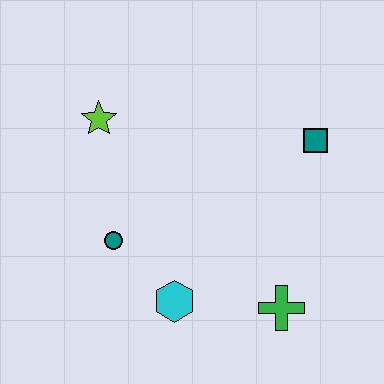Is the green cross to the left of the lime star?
No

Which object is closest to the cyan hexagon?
The teal circle is closest to the cyan hexagon.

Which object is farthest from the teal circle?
The teal square is farthest from the teal circle.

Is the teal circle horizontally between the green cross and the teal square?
No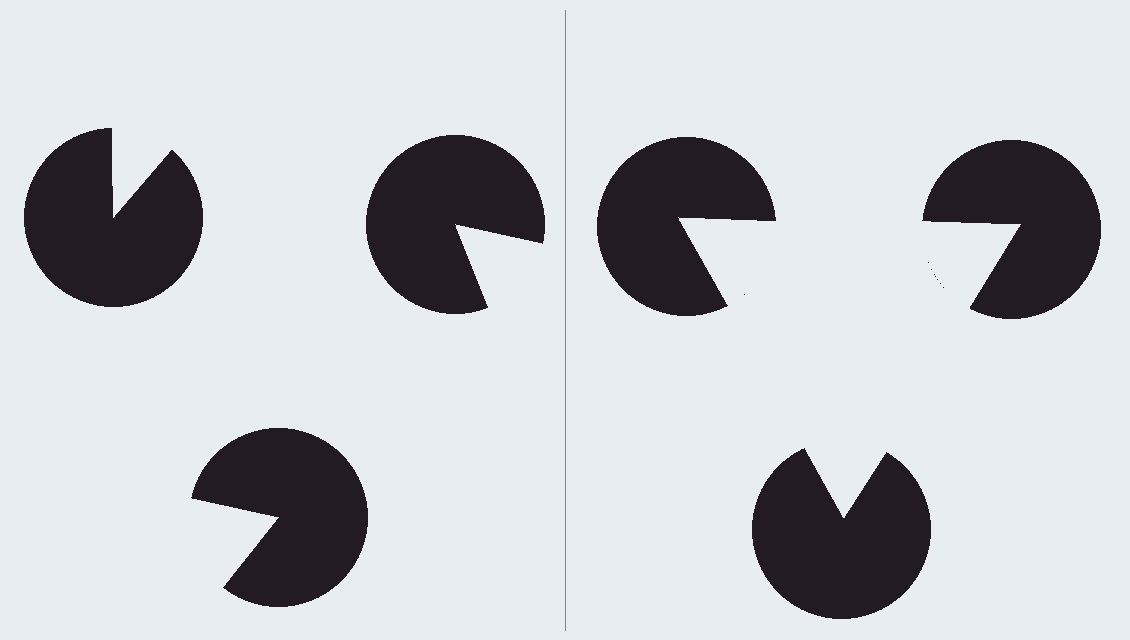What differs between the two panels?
The pac-man discs are positioned identically on both sides; only the wedge orientations differ. On the right they align to a triangle; on the left they are misaligned.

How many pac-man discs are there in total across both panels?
6 — 3 on each side.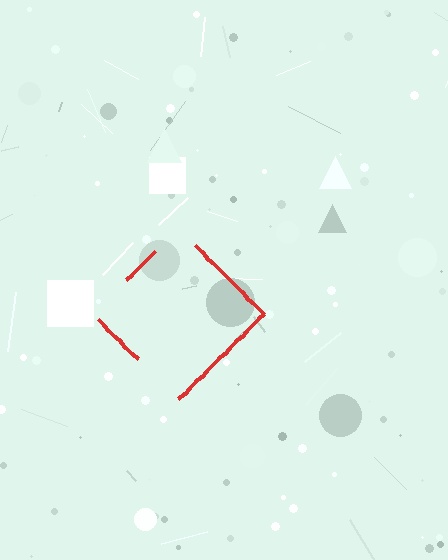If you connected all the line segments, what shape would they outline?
They would outline a diamond.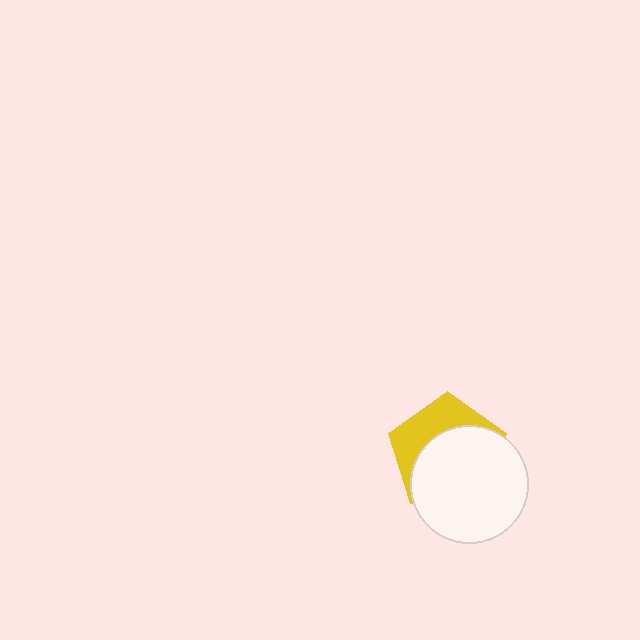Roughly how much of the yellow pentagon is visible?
A small part of it is visible (roughly 37%).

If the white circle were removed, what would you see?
You would see the complete yellow pentagon.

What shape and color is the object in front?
The object in front is a white circle.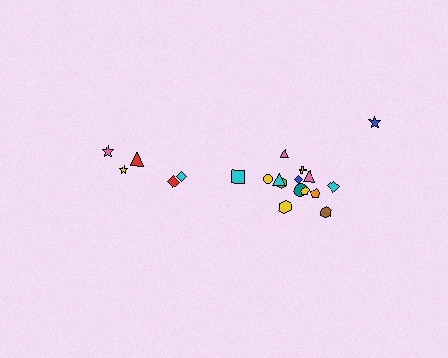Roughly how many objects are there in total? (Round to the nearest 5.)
Roughly 20 objects in total.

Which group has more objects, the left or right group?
The right group.